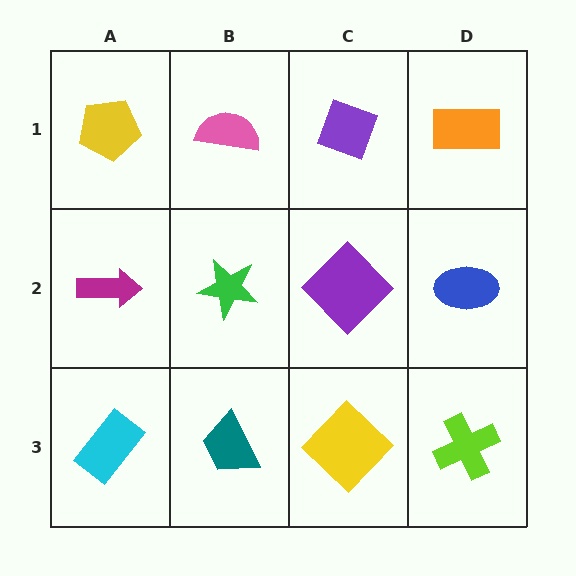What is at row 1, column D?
An orange rectangle.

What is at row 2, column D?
A blue ellipse.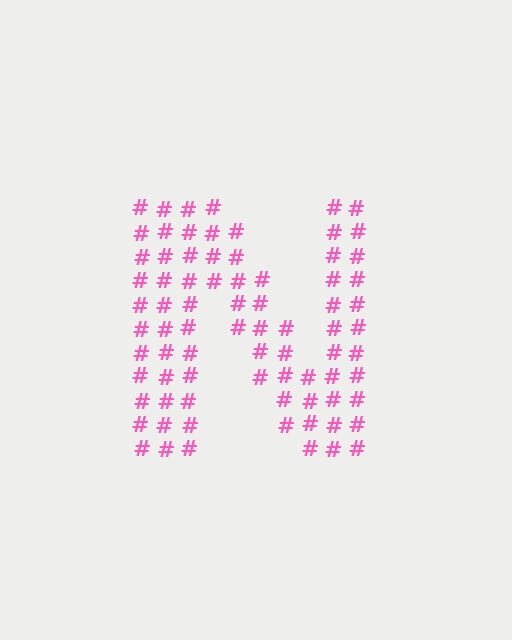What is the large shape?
The large shape is the letter N.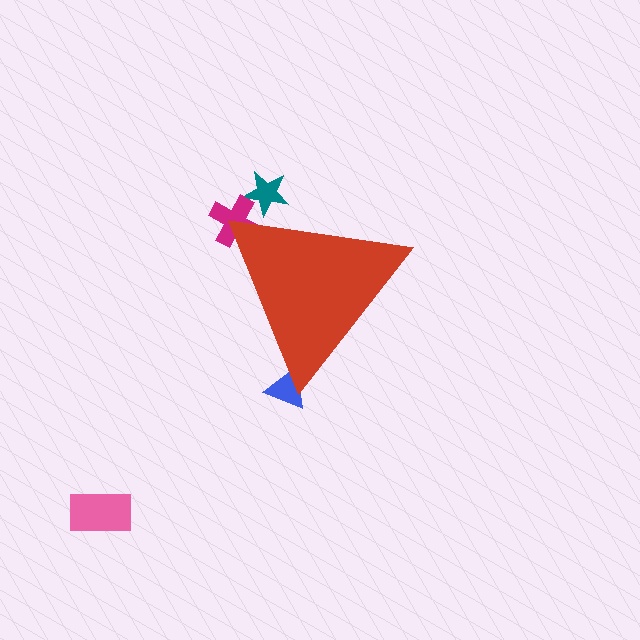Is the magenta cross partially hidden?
Yes, the magenta cross is partially hidden behind the red triangle.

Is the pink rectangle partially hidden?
No, the pink rectangle is fully visible.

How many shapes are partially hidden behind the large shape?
3 shapes are partially hidden.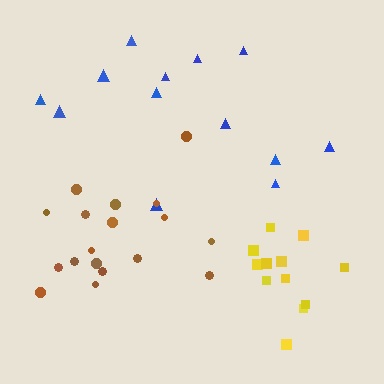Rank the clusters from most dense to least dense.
brown, yellow, blue.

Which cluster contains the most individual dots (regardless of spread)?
Brown (18).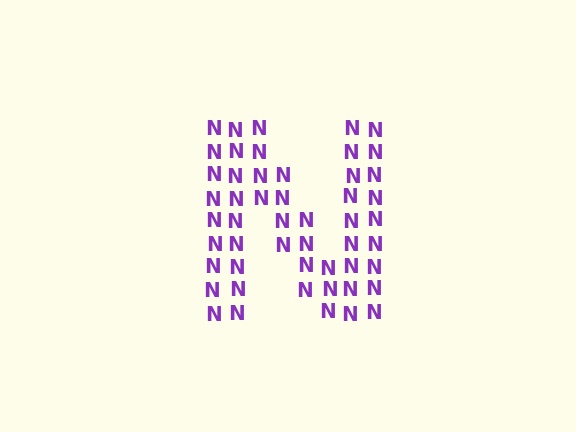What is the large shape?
The large shape is the letter N.